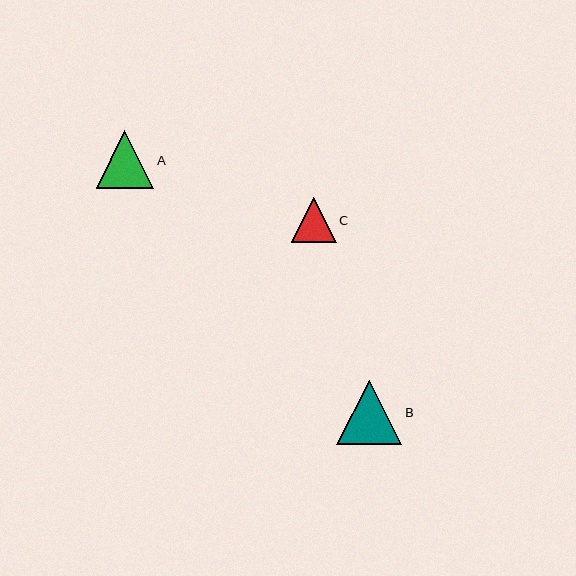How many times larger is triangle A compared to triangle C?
Triangle A is approximately 1.3 times the size of triangle C.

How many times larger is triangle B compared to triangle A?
Triangle B is approximately 1.1 times the size of triangle A.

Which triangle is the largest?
Triangle B is the largest with a size of approximately 65 pixels.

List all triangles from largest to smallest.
From largest to smallest: B, A, C.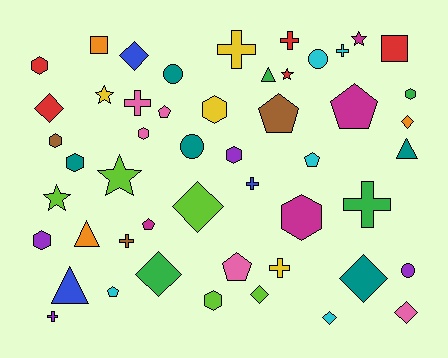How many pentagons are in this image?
There are 7 pentagons.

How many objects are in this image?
There are 50 objects.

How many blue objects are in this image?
There are 3 blue objects.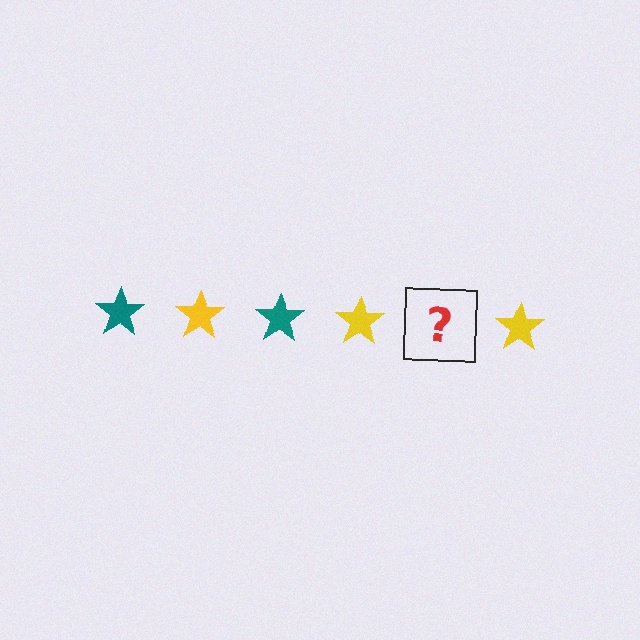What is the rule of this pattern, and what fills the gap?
The rule is that the pattern cycles through teal, yellow stars. The gap should be filled with a teal star.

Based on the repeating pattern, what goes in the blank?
The blank should be a teal star.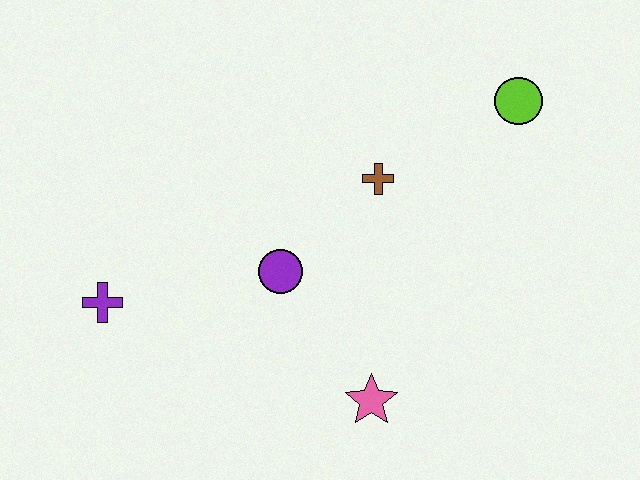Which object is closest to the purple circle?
The brown cross is closest to the purple circle.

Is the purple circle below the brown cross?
Yes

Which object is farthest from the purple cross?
The lime circle is farthest from the purple cross.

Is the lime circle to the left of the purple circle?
No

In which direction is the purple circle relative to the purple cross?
The purple circle is to the right of the purple cross.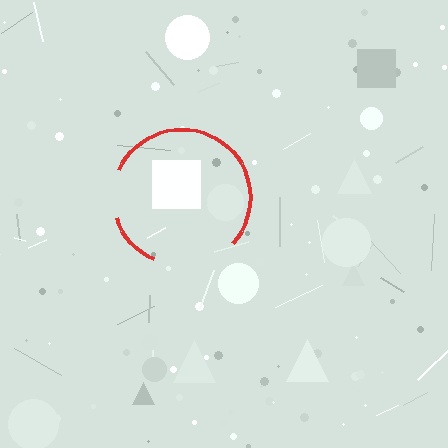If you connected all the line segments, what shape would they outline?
They would outline a circle.